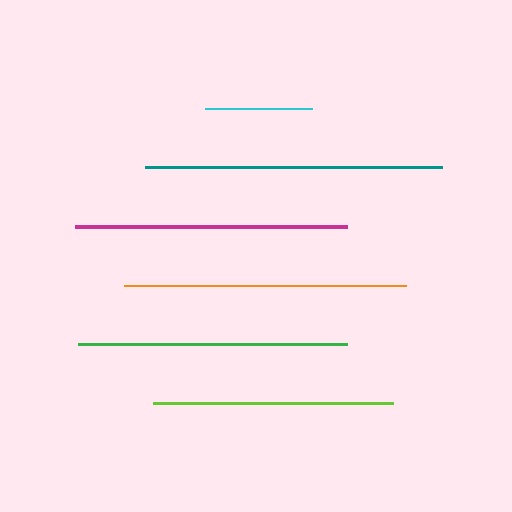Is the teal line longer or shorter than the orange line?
The teal line is longer than the orange line.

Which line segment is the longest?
The teal line is the longest at approximately 297 pixels.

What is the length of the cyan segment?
The cyan segment is approximately 106 pixels long.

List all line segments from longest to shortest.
From longest to shortest: teal, orange, magenta, green, lime, cyan.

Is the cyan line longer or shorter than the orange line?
The orange line is longer than the cyan line.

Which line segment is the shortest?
The cyan line is the shortest at approximately 106 pixels.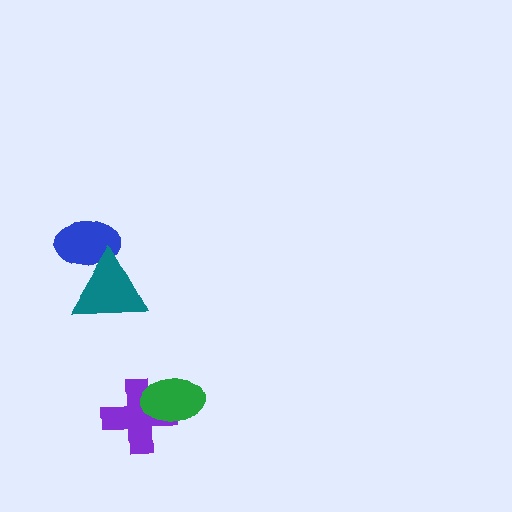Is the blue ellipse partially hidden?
Yes, it is partially covered by another shape.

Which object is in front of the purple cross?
The green ellipse is in front of the purple cross.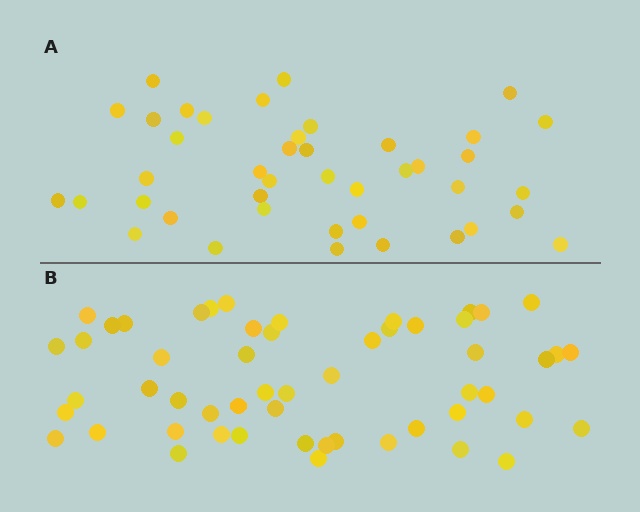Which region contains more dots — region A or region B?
Region B (the bottom region) has more dots.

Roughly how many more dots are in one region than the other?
Region B has roughly 12 or so more dots than region A.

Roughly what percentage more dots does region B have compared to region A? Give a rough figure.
About 30% more.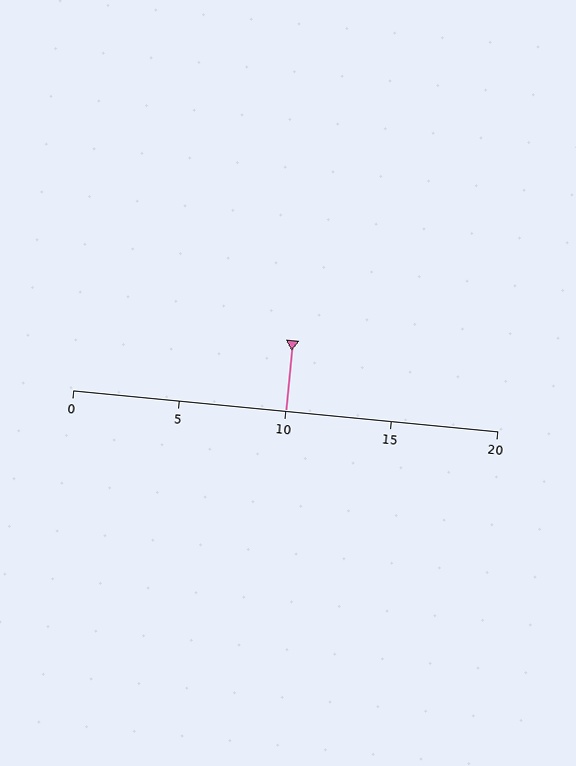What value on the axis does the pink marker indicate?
The marker indicates approximately 10.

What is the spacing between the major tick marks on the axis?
The major ticks are spaced 5 apart.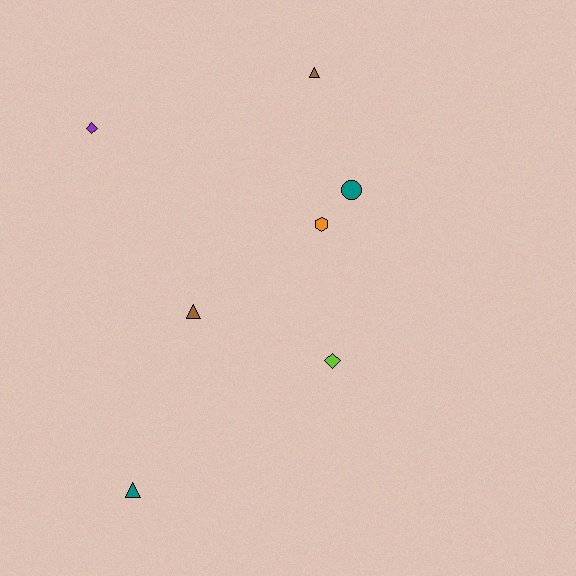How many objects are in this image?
There are 7 objects.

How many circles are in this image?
There is 1 circle.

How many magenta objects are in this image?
There are no magenta objects.